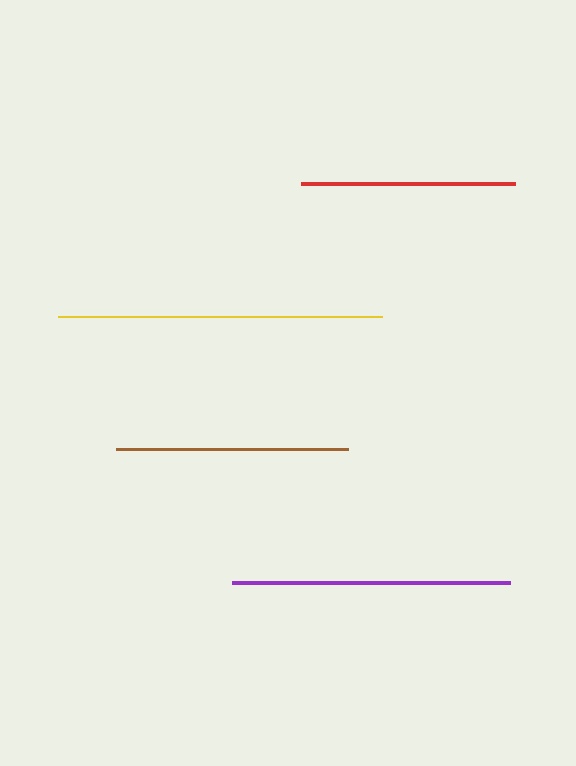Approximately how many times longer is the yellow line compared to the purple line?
The yellow line is approximately 1.2 times the length of the purple line.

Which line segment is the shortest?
The red line is the shortest at approximately 214 pixels.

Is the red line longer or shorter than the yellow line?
The yellow line is longer than the red line.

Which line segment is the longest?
The yellow line is the longest at approximately 323 pixels.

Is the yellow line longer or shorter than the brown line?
The yellow line is longer than the brown line.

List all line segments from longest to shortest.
From longest to shortest: yellow, purple, brown, red.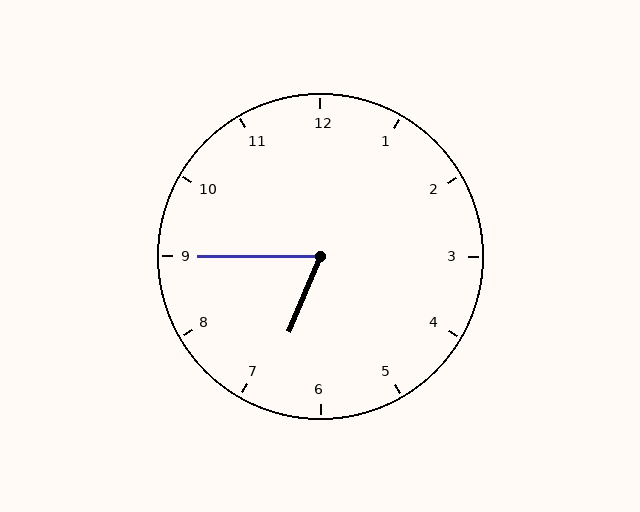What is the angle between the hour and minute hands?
Approximately 68 degrees.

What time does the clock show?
6:45.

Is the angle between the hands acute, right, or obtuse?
It is acute.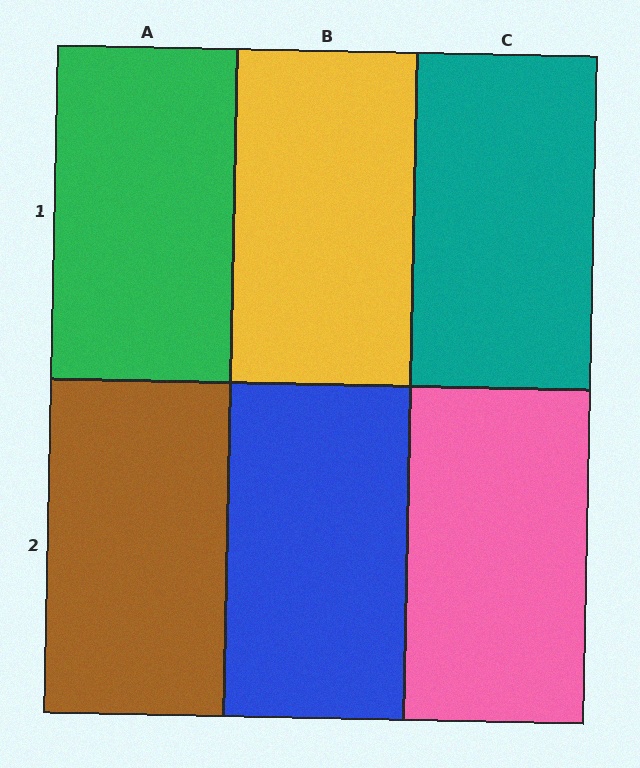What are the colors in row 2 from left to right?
Brown, blue, pink.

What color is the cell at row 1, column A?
Green.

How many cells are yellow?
1 cell is yellow.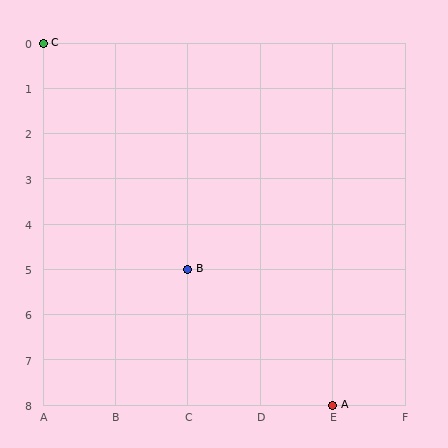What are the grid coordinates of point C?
Point C is at grid coordinates (A, 0).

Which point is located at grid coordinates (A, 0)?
Point C is at (A, 0).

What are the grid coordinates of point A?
Point A is at grid coordinates (E, 8).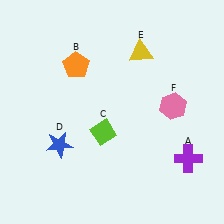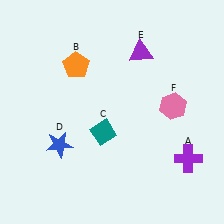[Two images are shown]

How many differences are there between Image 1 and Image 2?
There are 2 differences between the two images.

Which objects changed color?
C changed from lime to teal. E changed from yellow to purple.